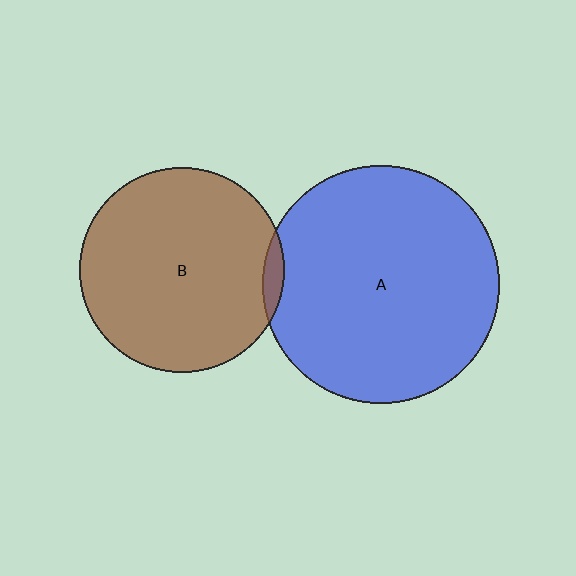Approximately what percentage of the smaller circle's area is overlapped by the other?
Approximately 5%.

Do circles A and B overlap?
Yes.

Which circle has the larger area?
Circle A (blue).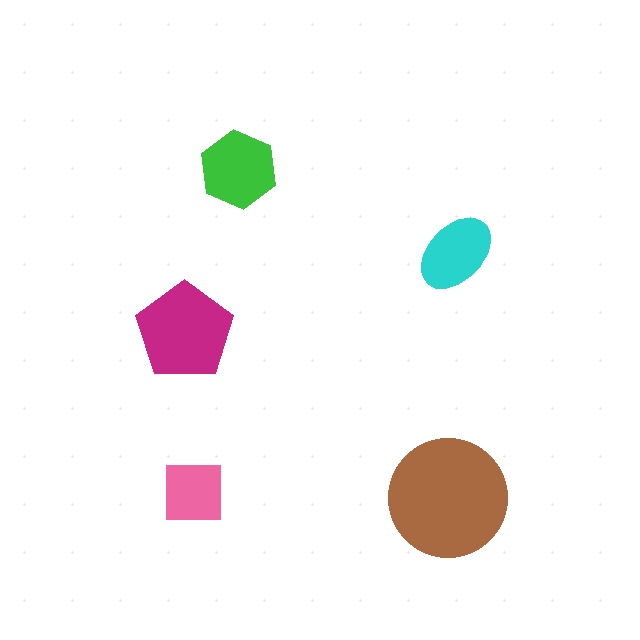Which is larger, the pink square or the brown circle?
The brown circle.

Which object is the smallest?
The pink square.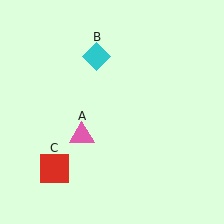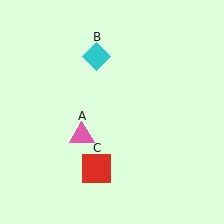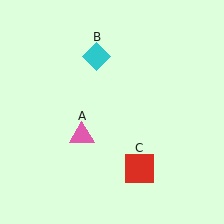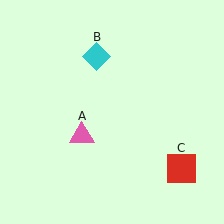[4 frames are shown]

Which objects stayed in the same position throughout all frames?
Pink triangle (object A) and cyan diamond (object B) remained stationary.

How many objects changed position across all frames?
1 object changed position: red square (object C).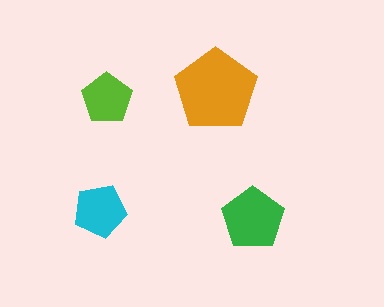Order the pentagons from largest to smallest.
the orange one, the green one, the cyan one, the lime one.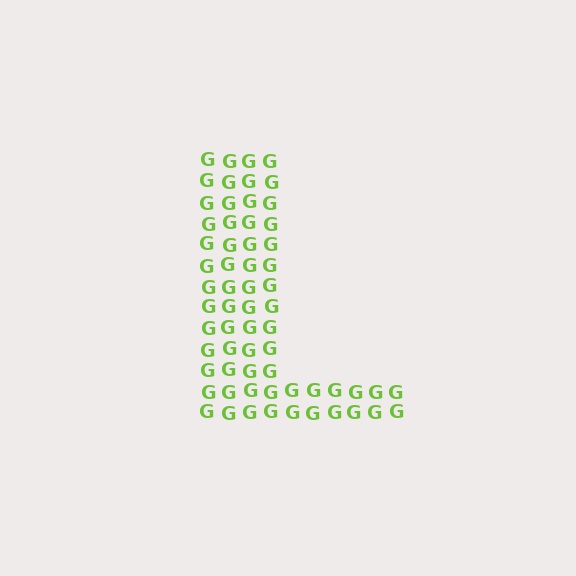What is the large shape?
The large shape is the letter L.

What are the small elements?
The small elements are letter G's.